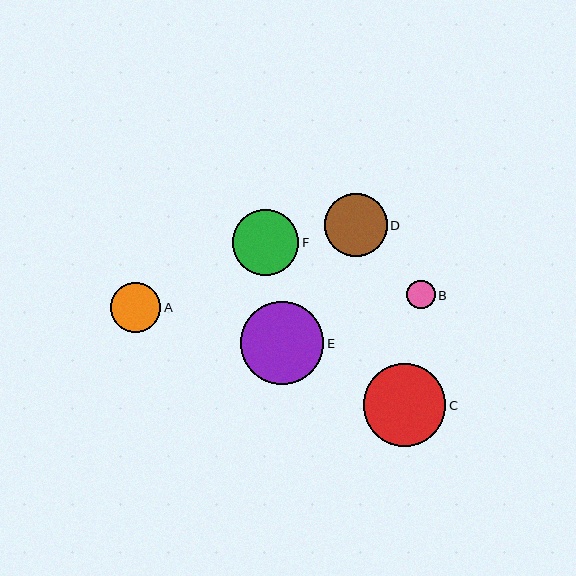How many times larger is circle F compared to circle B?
Circle F is approximately 2.3 times the size of circle B.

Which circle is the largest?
Circle E is the largest with a size of approximately 83 pixels.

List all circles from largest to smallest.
From largest to smallest: E, C, F, D, A, B.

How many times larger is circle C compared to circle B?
Circle C is approximately 2.9 times the size of circle B.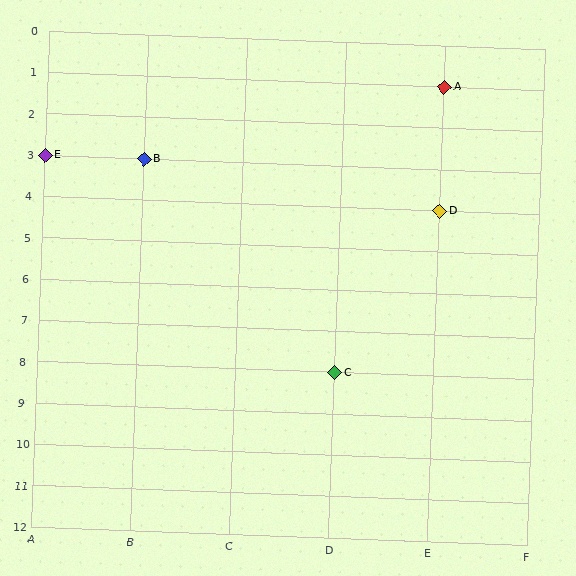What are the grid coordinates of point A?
Point A is at grid coordinates (E, 1).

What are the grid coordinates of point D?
Point D is at grid coordinates (E, 4).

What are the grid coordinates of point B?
Point B is at grid coordinates (B, 3).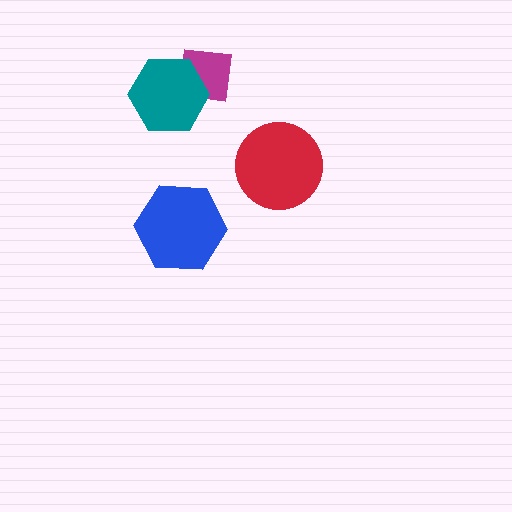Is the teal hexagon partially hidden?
No, no other shape covers it.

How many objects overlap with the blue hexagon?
0 objects overlap with the blue hexagon.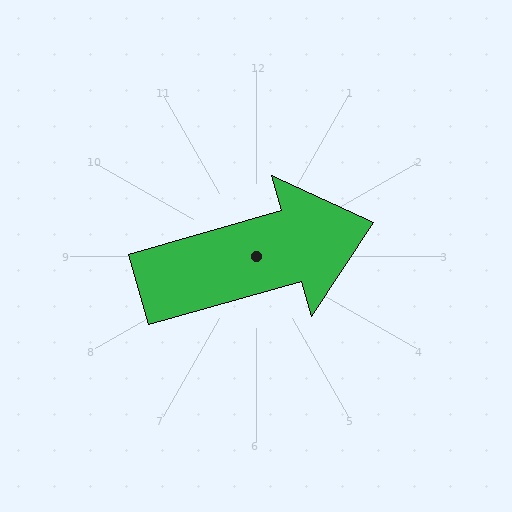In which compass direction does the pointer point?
East.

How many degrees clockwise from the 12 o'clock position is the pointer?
Approximately 74 degrees.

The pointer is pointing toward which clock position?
Roughly 2 o'clock.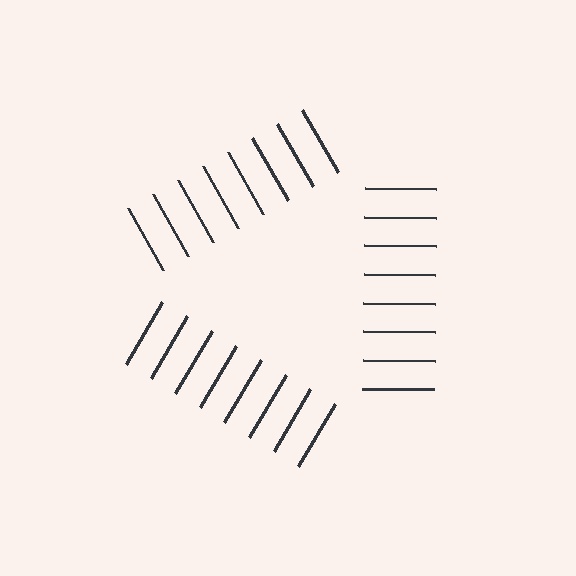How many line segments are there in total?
24 — 8 along each of the 3 edges.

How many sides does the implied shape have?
3 sides — the line-ends trace a triangle.